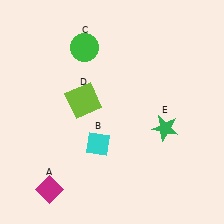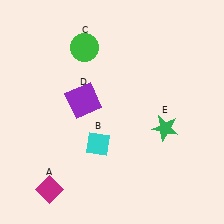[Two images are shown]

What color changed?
The square (D) changed from lime in Image 1 to purple in Image 2.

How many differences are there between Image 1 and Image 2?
There is 1 difference between the two images.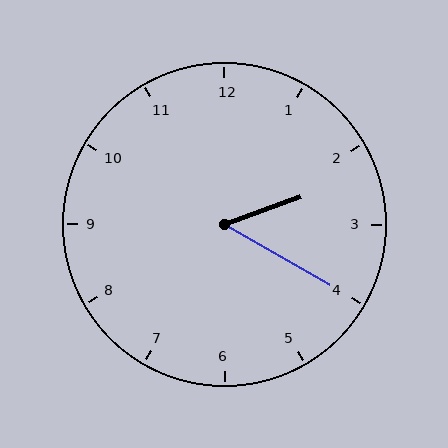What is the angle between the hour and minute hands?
Approximately 50 degrees.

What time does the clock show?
2:20.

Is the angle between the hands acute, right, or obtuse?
It is acute.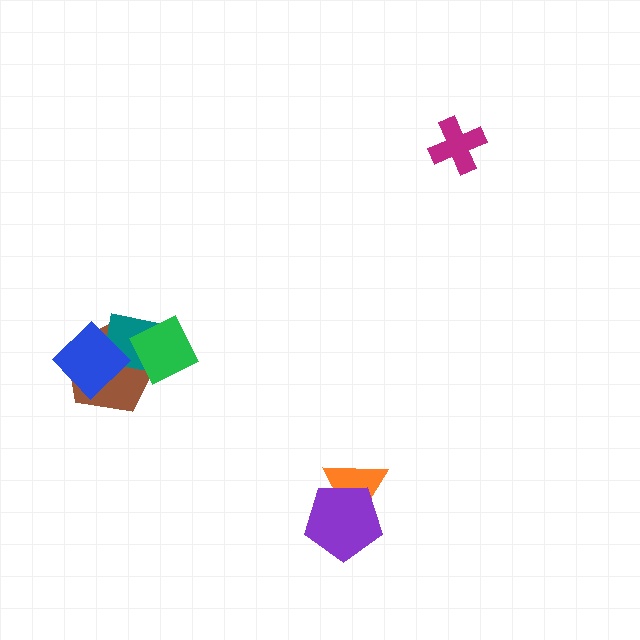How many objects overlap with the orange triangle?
1 object overlaps with the orange triangle.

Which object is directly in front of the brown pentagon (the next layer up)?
The teal square is directly in front of the brown pentagon.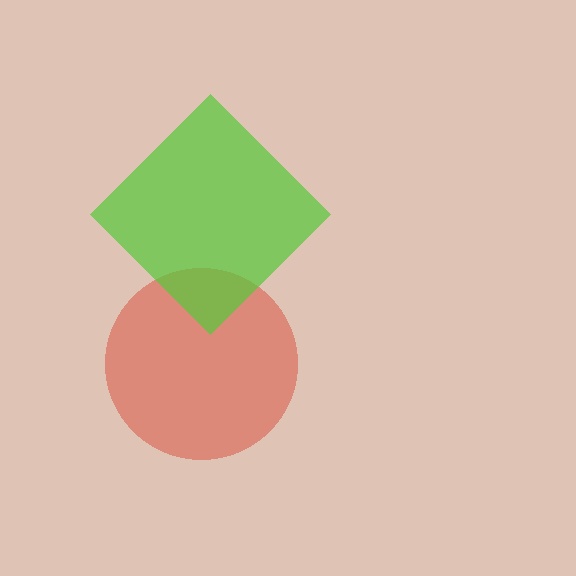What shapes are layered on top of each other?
The layered shapes are: a red circle, a lime diamond.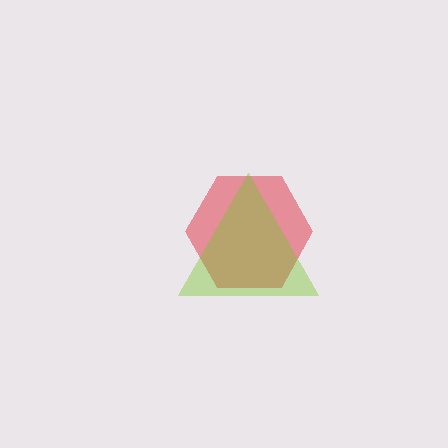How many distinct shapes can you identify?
There are 2 distinct shapes: a red hexagon, a lime triangle.